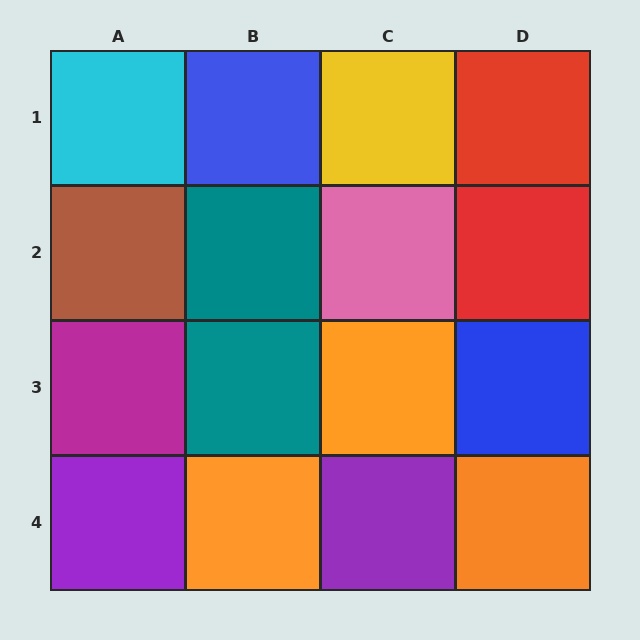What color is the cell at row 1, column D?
Red.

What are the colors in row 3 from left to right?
Magenta, teal, orange, blue.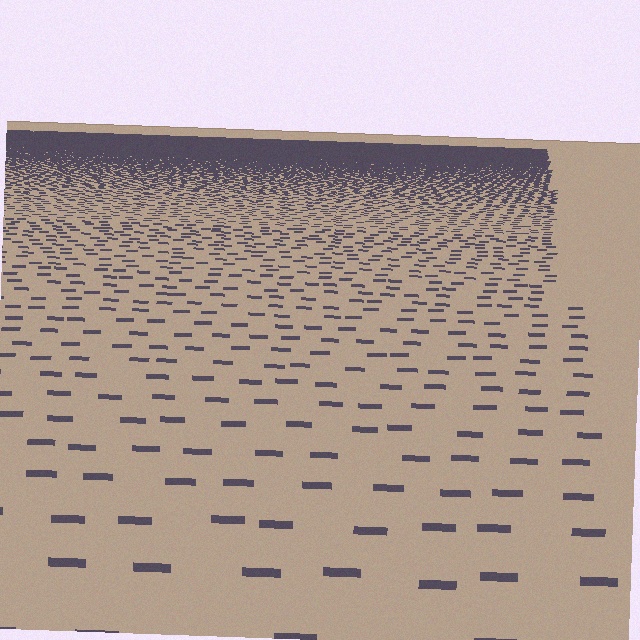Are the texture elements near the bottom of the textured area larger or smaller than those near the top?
Larger. Near the bottom, elements are closer to the viewer and appear at a bigger on-screen size.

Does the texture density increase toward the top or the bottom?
Density increases toward the top.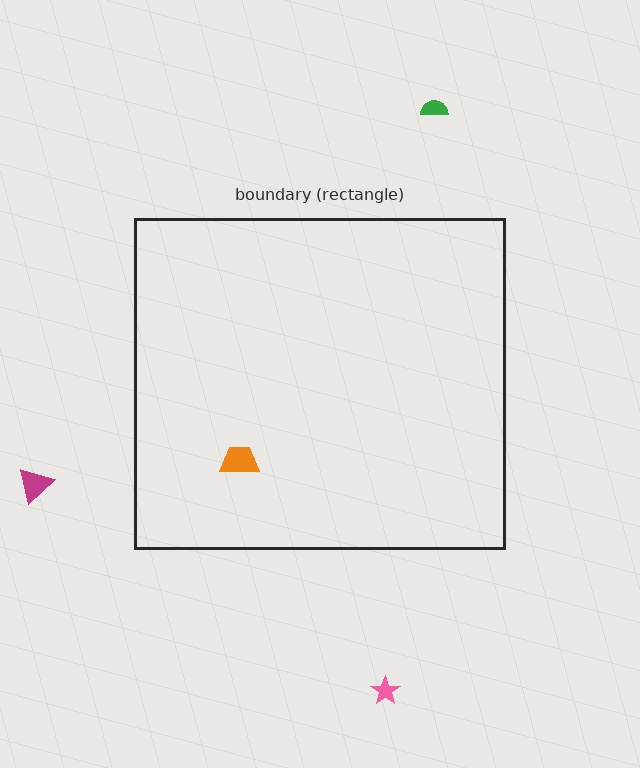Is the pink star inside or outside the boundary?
Outside.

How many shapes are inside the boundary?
1 inside, 3 outside.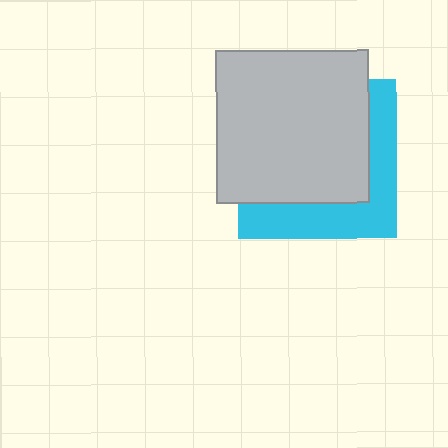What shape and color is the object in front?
The object in front is a light gray square.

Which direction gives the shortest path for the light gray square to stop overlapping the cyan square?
Moving toward the upper-left gives the shortest separation.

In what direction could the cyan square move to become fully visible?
The cyan square could move toward the lower-right. That would shift it out from behind the light gray square entirely.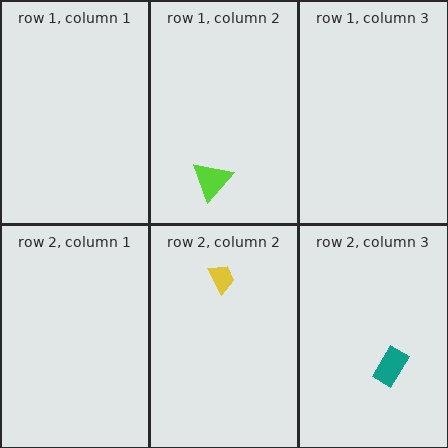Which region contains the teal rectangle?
The row 2, column 3 region.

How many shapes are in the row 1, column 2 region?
1.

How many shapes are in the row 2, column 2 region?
1.